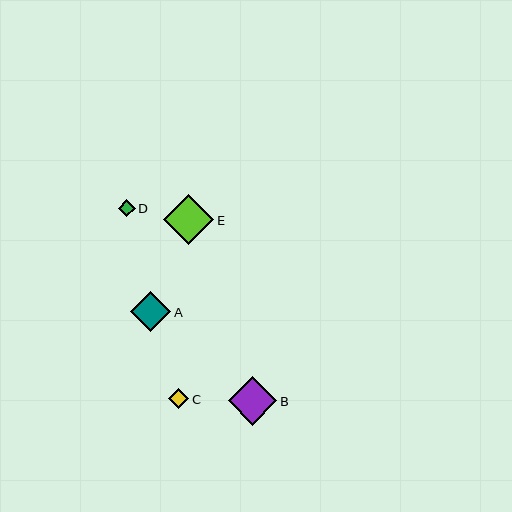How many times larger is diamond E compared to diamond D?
Diamond E is approximately 3.0 times the size of diamond D.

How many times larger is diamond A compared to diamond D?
Diamond A is approximately 2.4 times the size of diamond D.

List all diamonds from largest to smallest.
From largest to smallest: E, B, A, C, D.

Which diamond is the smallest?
Diamond D is the smallest with a size of approximately 17 pixels.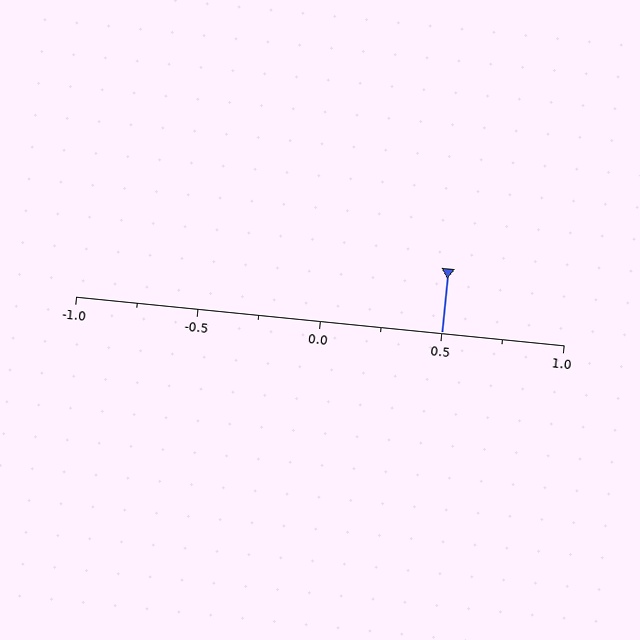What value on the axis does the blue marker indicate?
The marker indicates approximately 0.5.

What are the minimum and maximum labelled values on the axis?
The axis runs from -1.0 to 1.0.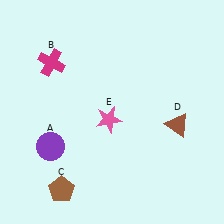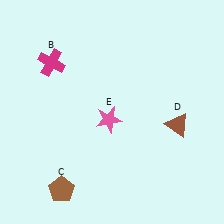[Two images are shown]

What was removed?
The purple circle (A) was removed in Image 2.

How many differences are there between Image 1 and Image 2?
There is 1 difference between the two images.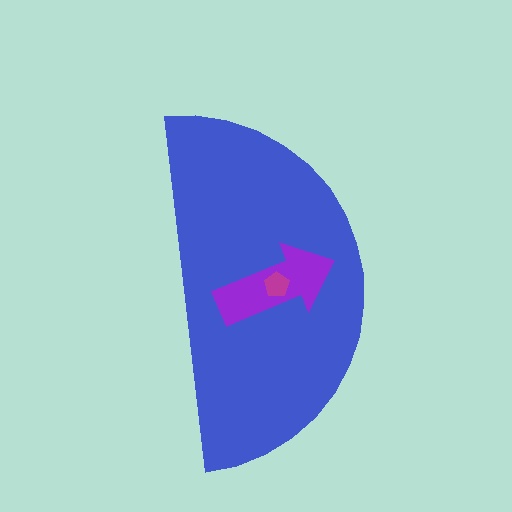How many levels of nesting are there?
3.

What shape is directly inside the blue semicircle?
The purple arrow.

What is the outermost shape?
The blue semicircle.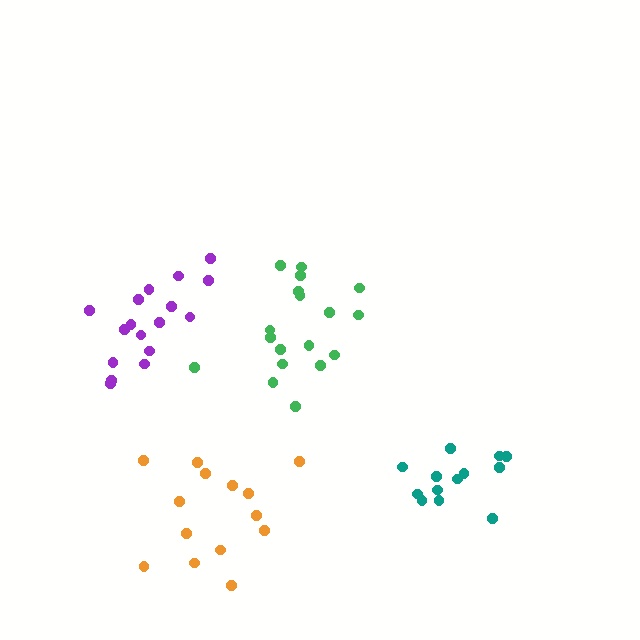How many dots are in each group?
Group 1: 13 dots, Group 2: 18 dots, Group 3: 17 dots, Group 4: 14 dots (62 total).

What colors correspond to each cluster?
The clusters are colored: teal, green, purple, orange.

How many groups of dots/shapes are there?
There are 4 groups.